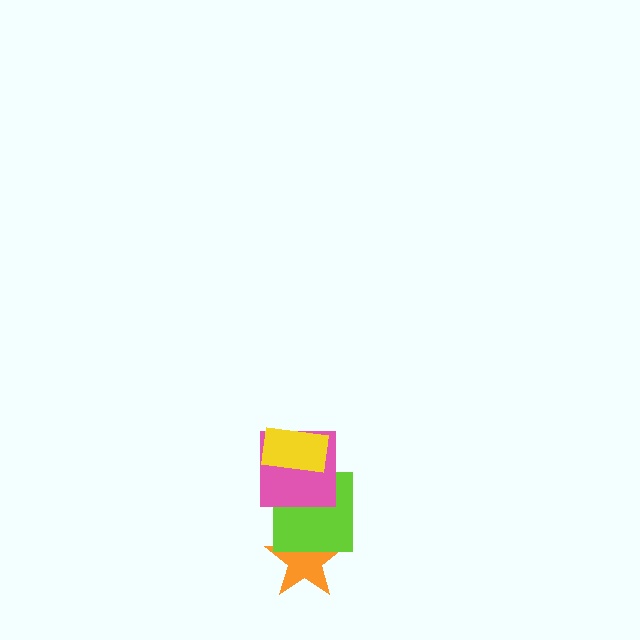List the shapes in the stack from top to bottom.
From top to bottom: the yellow rectangle, the pink square, the lime square, the orange star.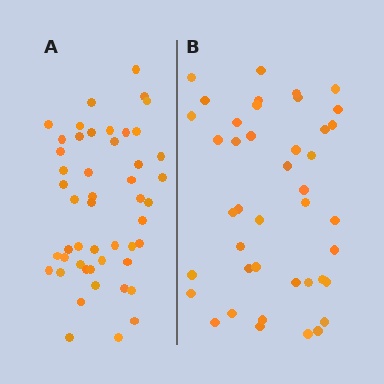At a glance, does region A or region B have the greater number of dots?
Region A (the left region) has more dots.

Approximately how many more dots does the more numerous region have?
Region A has roughly 8 or so more dots than region B.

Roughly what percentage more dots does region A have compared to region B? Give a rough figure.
About 15% more.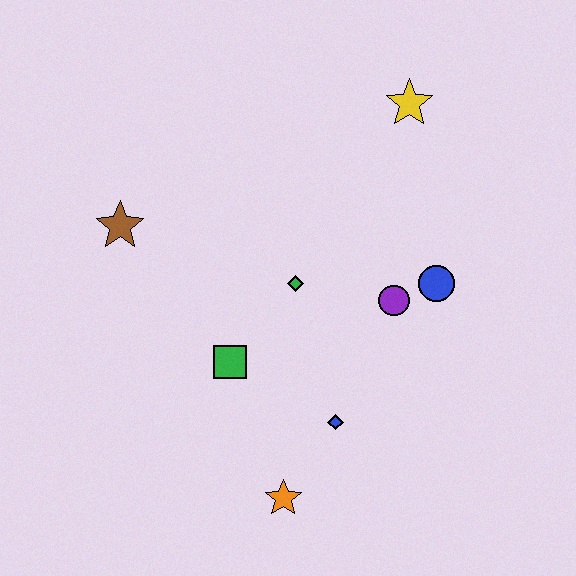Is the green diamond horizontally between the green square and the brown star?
No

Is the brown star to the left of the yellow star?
Yes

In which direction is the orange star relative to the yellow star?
The orange star is below the yellow star.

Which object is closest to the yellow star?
The blue circle is closest to the yellow star.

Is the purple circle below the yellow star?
Yes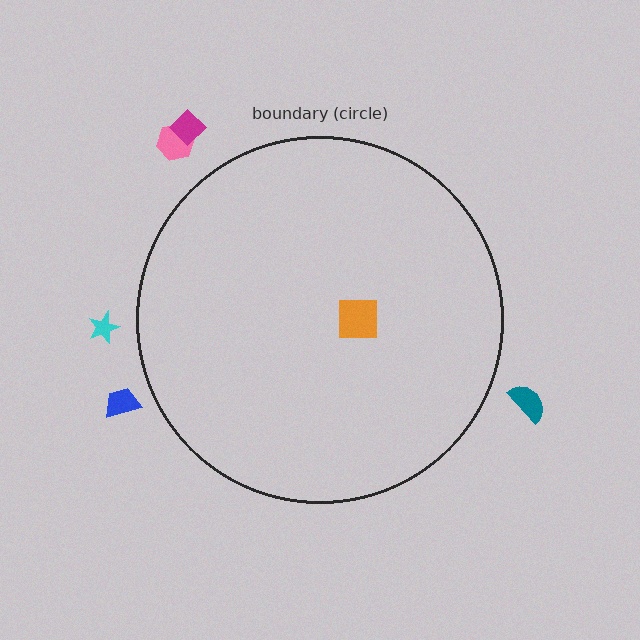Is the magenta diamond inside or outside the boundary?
Outside.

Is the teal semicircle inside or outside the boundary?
Outside.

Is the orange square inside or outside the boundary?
Inside.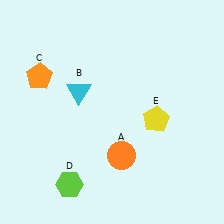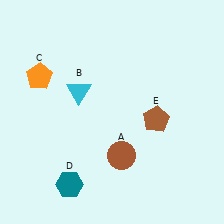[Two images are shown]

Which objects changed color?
A changed from orange to brown. D changed from lime to teal. E changed from yellow to brown.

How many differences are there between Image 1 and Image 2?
There are 3 differences between the two images.